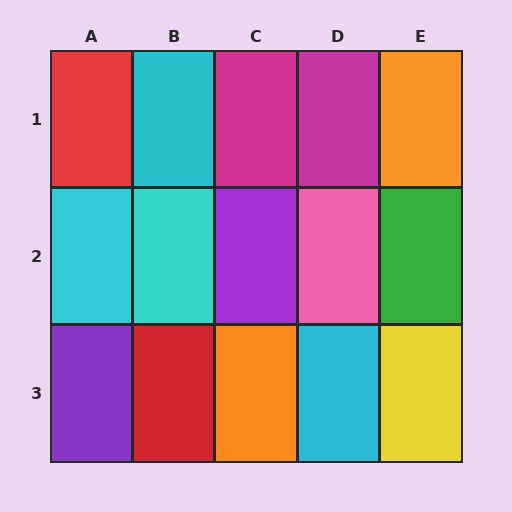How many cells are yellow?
1 cell is yellow.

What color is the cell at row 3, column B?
Red.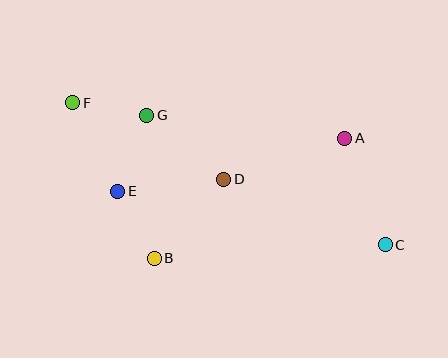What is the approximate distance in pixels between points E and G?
The distance between E and G is approximately 81 pixels.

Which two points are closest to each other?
Points F and G are closest to each other.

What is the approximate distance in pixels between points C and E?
The distance between C and E is approximately 273 pixels.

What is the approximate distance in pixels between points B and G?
The distance between B and G is approximately 143 pixels.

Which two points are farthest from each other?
Points C and F are farthest from each other.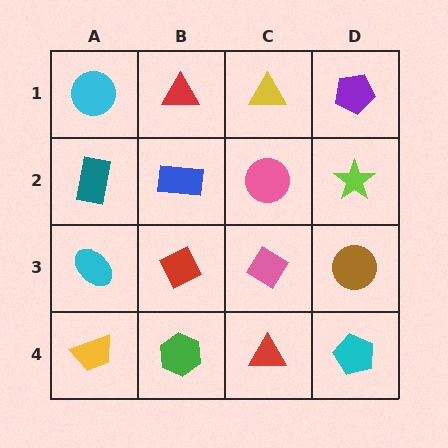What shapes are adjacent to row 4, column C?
A pink diamond (row 3, column C), a green hexagon (row 4, column B), a cyan pentagon (row 4, column D).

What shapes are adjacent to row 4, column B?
A red diamond (row 3, column B), a yellow trapezoid (row 4, column A), a red triangle (row 4, column C).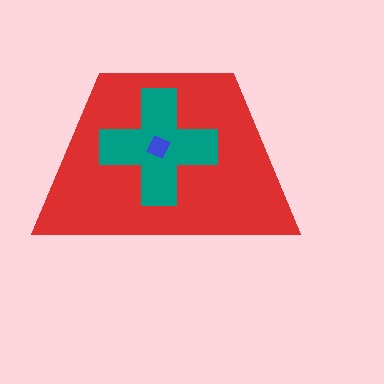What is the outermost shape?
The red trapezoid.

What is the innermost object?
The blue square.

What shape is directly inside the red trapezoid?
The teal cross.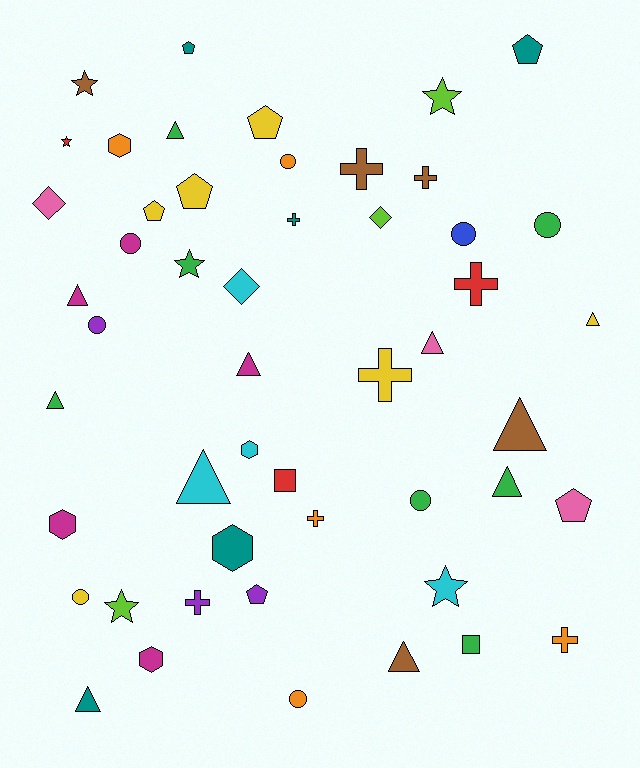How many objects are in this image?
There are 50 objects.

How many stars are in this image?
There are 6 stars.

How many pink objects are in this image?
There are 3 pink objects.